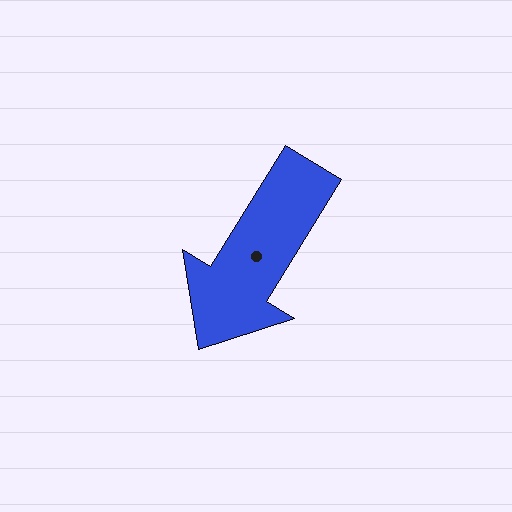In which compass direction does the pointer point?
Southwest.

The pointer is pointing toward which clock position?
Roughly 7 o'clock.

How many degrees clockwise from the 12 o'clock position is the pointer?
Approximately 211 degrees.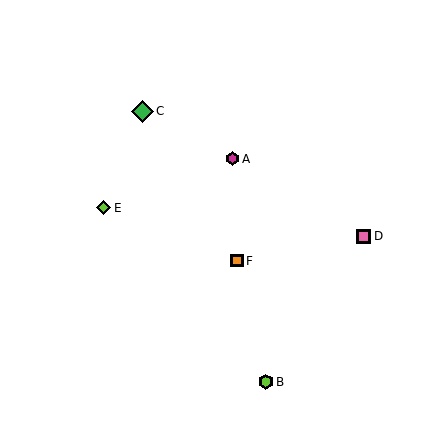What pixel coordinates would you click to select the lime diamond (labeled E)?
Click at (104, 208) to select the lime diamond E.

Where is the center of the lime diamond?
The center of the lime diamond is at (104, 208).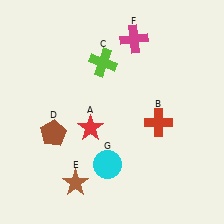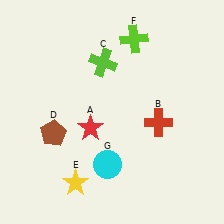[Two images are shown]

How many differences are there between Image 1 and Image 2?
There are 2 differences between the two images.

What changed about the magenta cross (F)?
In Image 1, F is magenta. In Image 2, it changed to lime.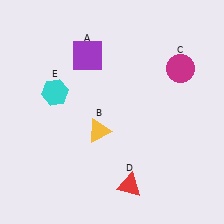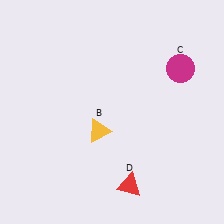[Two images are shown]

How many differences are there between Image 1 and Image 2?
There are 2 differences between the two images.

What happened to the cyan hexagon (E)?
The cyan hexagon (E) was removed in Image 2. It was in the top-left area of Image 1.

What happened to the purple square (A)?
The purple square (A) was removed in Image 2. It was in the top-left area of Image 1.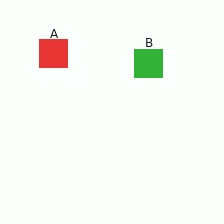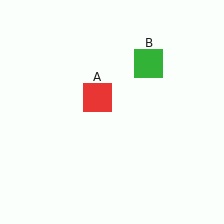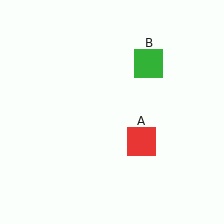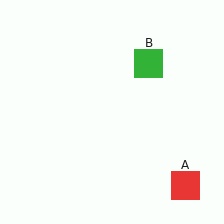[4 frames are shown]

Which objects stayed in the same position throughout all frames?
Green square (object B) remained stationary.